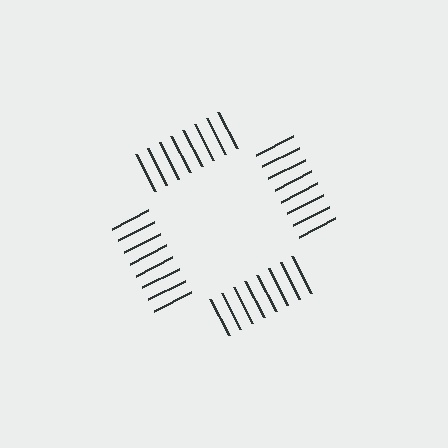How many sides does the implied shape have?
4 sides — the line-ends trace a square.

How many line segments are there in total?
32 — 8 along each of the 4 edges.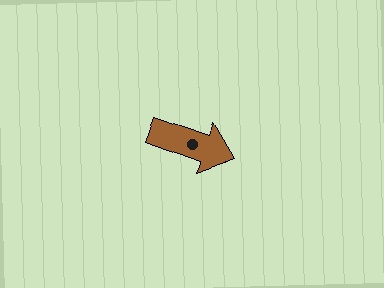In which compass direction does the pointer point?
East.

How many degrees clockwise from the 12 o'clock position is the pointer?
Approximately 110 degrees.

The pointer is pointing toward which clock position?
Roughly 4 o'clock.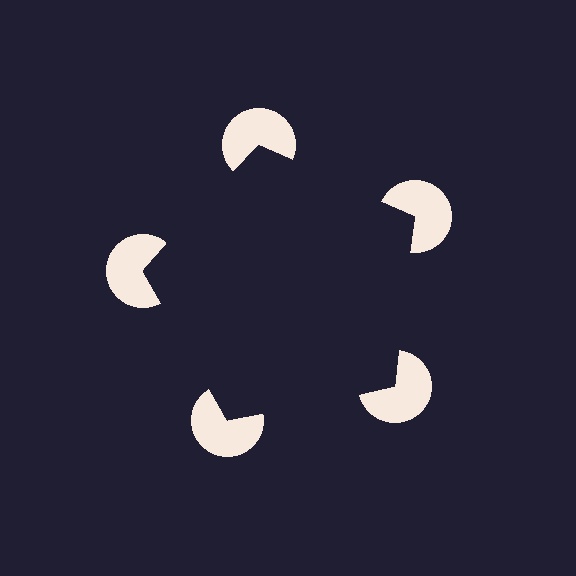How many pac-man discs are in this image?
There are 5 — one at each vertex of the illusory pentagon.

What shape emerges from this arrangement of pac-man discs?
An illusory pentagon — its edges are inferred from the aligned wedge cuts in the pac-man discs, not physically drawn.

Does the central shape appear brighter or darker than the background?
It typically appears slightly darker than the background, even though no actual brightness change is drawn.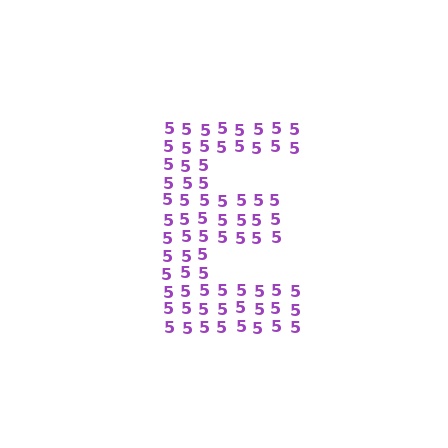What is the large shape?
The large shape is the letter E.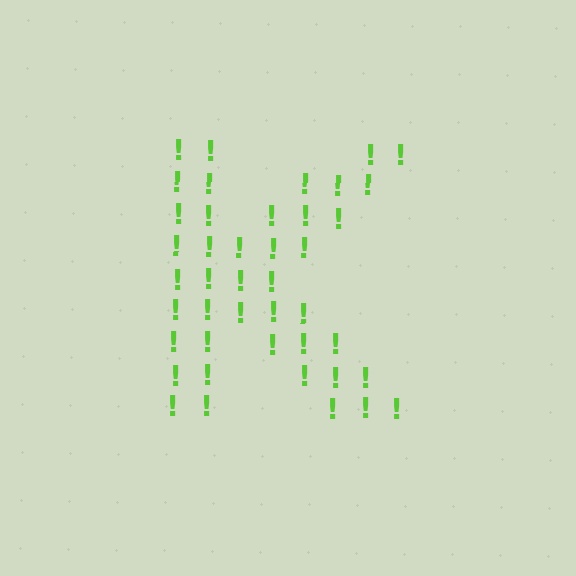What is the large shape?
The large shape is the letter K.